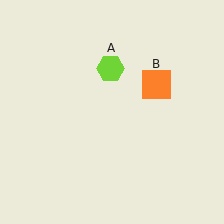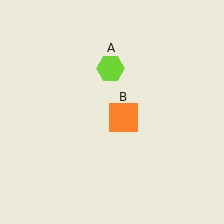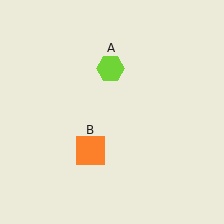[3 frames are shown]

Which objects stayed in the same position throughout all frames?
Lime hexagon (object A) remained stationary.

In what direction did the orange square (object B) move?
The orange square (object B) moved down and to the left.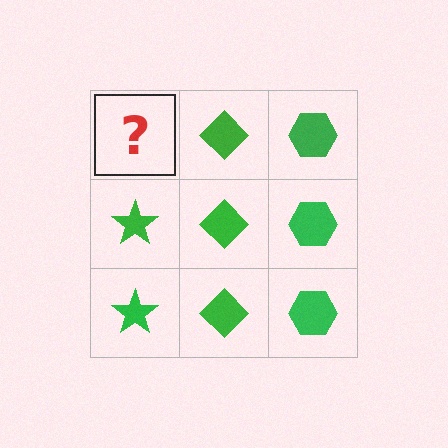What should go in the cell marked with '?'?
The missing cell should contain a green star.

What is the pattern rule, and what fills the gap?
The rule is that each column has a consistent shape. The gap should be filled with a green star.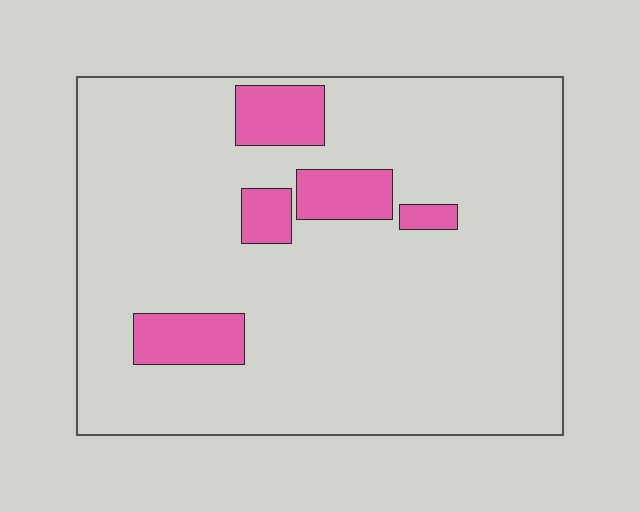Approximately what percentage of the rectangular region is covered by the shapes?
Approximately 10%.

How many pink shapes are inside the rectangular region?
5.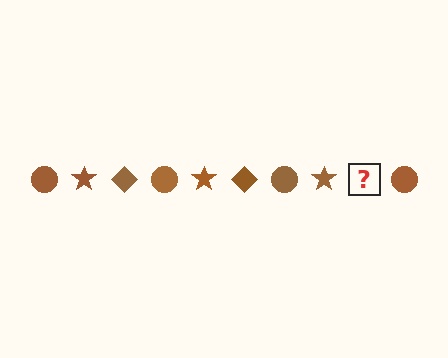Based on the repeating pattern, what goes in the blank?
The blank should be a brown diamond.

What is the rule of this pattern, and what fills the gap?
The rule is that the pattern cycles through circle, star, diamond shapes in brown. The gap should be filled with a brown diamond.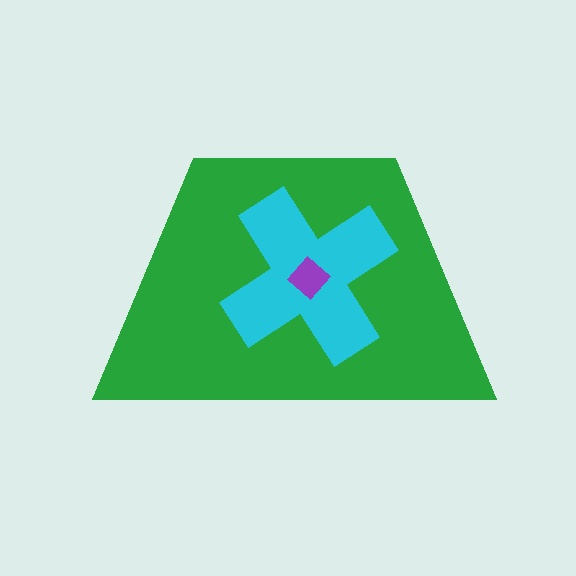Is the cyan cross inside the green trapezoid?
Yes.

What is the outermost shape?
The green trapezoid.